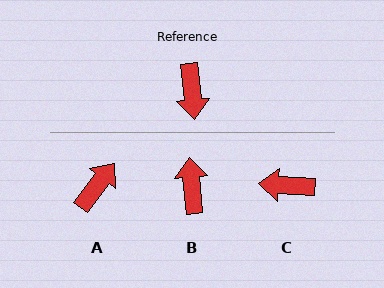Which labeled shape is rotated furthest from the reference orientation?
B, about 180 degrees away.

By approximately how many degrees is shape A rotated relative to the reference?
Approximately 137 degrees counter-clockwise.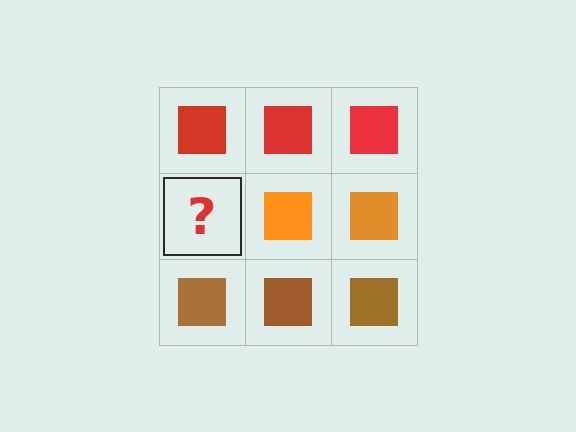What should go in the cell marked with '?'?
The missing cell should contain an orange square.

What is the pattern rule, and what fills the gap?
The rule is that each row has a consistent color. The gap should be filled with an orange square.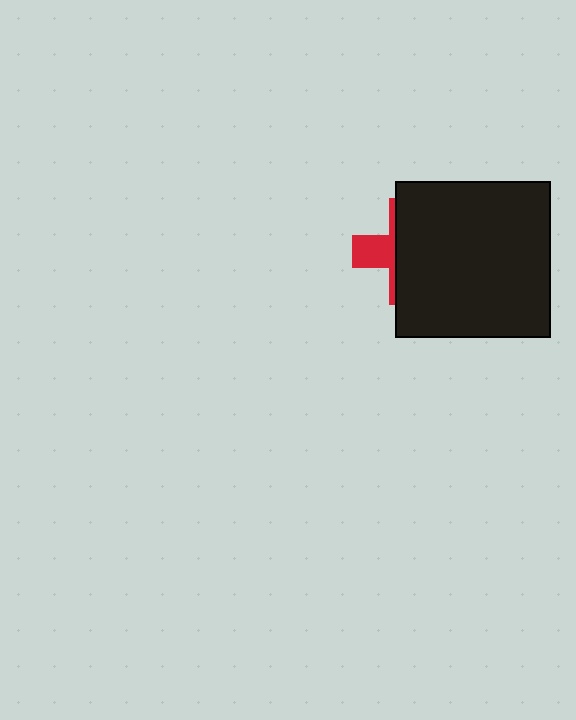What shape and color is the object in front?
The object in front is a black square.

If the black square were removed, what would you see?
You would see the complete red cross.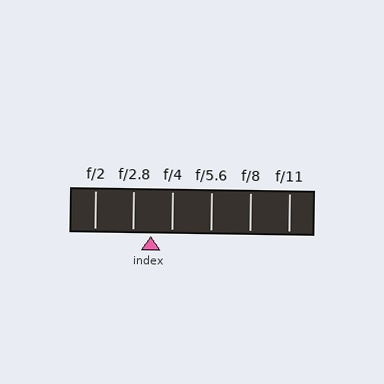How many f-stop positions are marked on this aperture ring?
There are 6 f-stop positions marked.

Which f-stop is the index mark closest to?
The index mark is closest to f/2.8.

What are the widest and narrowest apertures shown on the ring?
The widest aperture shown is f/2 and the narrowest is f/11.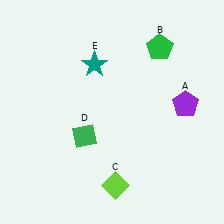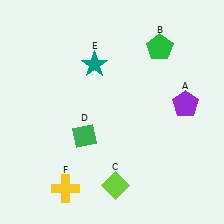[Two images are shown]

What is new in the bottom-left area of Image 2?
A yellow cross (F) was added in the bottom-left area of Image 2.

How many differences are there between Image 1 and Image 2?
There is 1 difference between the two images.